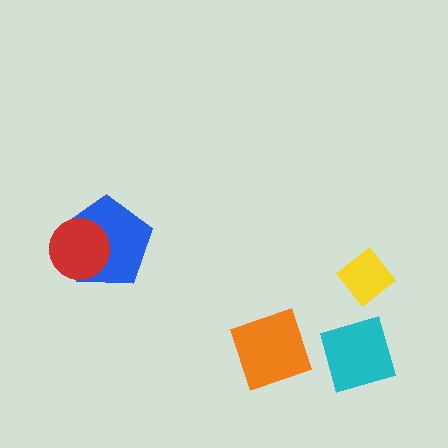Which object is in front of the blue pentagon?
The red circle is in front of the blue pentagon.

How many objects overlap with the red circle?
1 object overlaps with the red circle.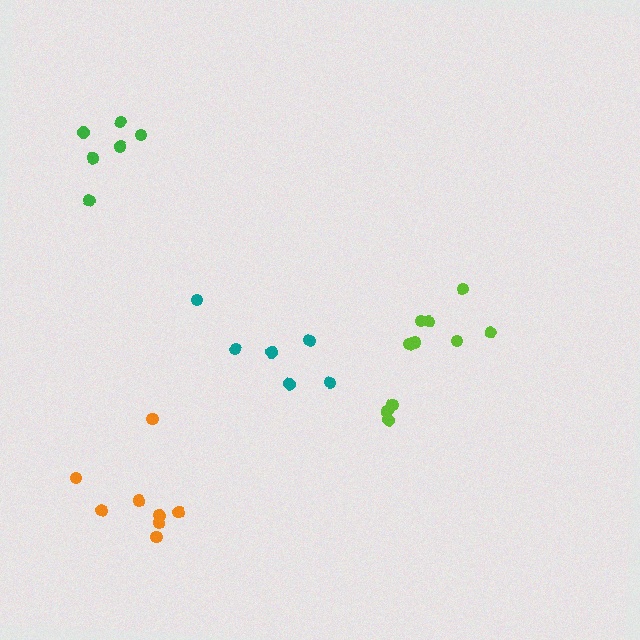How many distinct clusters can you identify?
There are 4 distinct clusters.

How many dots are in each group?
Group 1: 10 dots, Group 2: 6 dots, Group 3: 6 dots, Group 4: 8 dots (30 total).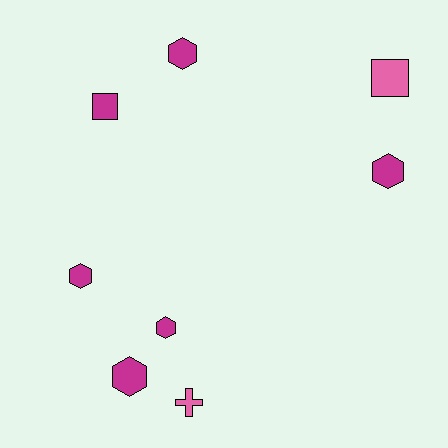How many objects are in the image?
There are 8 objects.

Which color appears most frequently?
Magenta, with 6 objects.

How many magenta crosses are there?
There are no magenta crosses.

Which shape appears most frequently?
Hexagon, with 5 objects.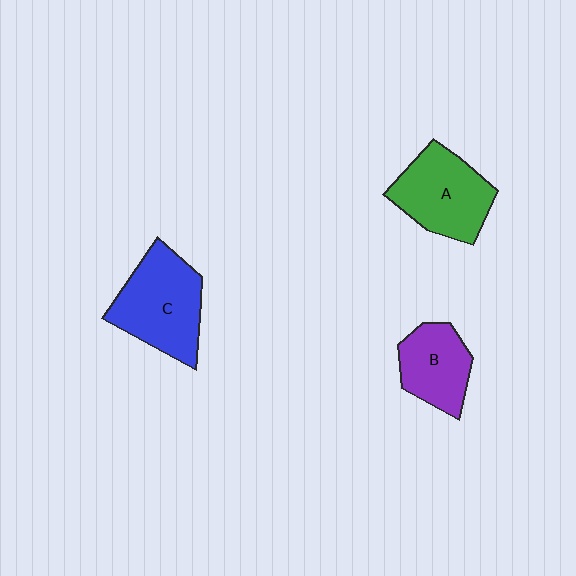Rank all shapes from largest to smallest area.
From largest to smallest: C (blue), A (green), B (purple).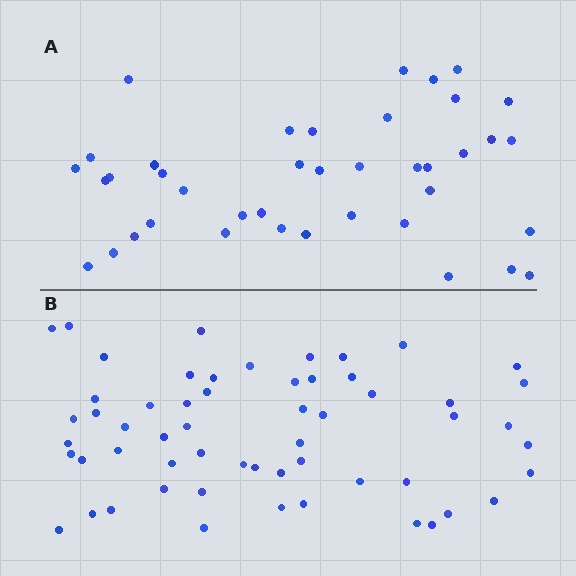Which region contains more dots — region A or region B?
Region B (the bottom region) has more dots.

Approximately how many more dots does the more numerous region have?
Region B has approximately 15 more dots than region A.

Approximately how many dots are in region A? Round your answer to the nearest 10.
About 40 dots.